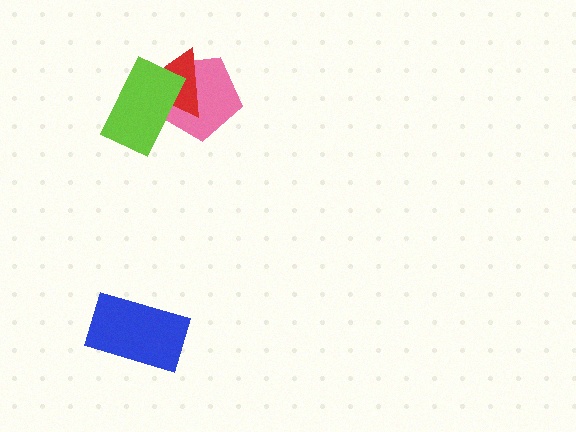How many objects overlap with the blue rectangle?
0 objects overlap with the blue rectangle.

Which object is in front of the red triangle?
The lime rectangle is in front of the red triangle.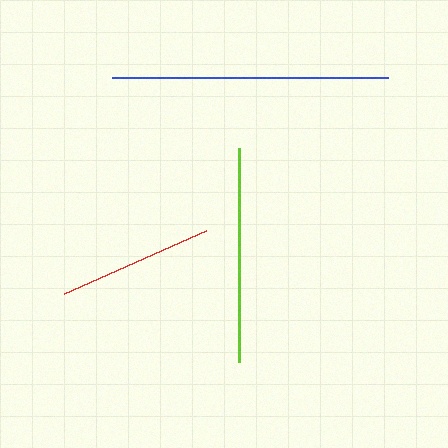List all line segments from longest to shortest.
From longest to shortest: blue, lime, red.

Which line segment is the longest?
The blue line is the longest at approximately 276 pixels.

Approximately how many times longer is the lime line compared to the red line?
The lime line is approximately 1.4 times the length of the red line.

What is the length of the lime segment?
The lime segment is approximately 215 pixels long.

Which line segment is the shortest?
The red line is the shortest at approximately 155 pixels.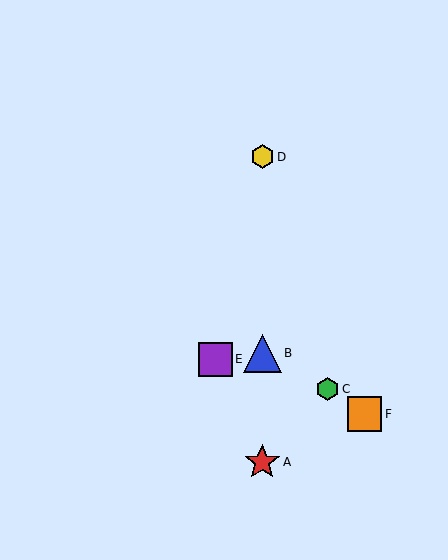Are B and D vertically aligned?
Yes, both are at x≈262.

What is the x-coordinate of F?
Object F is at x≈364.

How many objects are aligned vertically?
3 objects (A, B, D) are aligned vertically.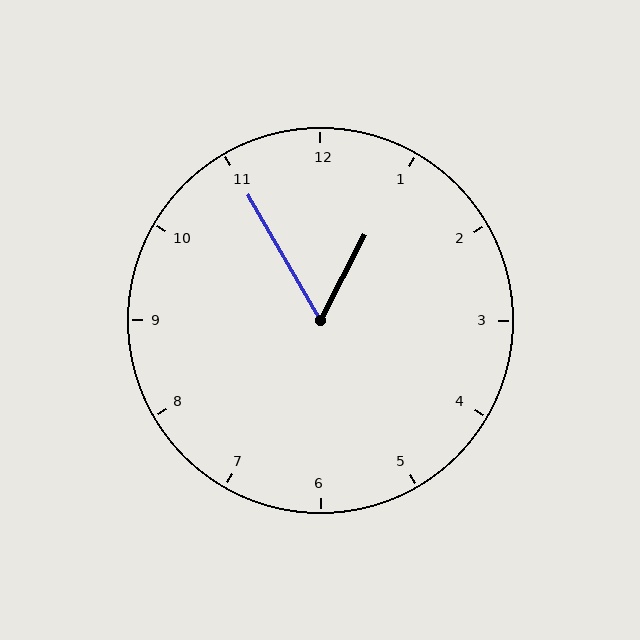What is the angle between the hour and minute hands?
Approximately 58 degrees.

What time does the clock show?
12:55.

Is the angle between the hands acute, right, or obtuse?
It is acute.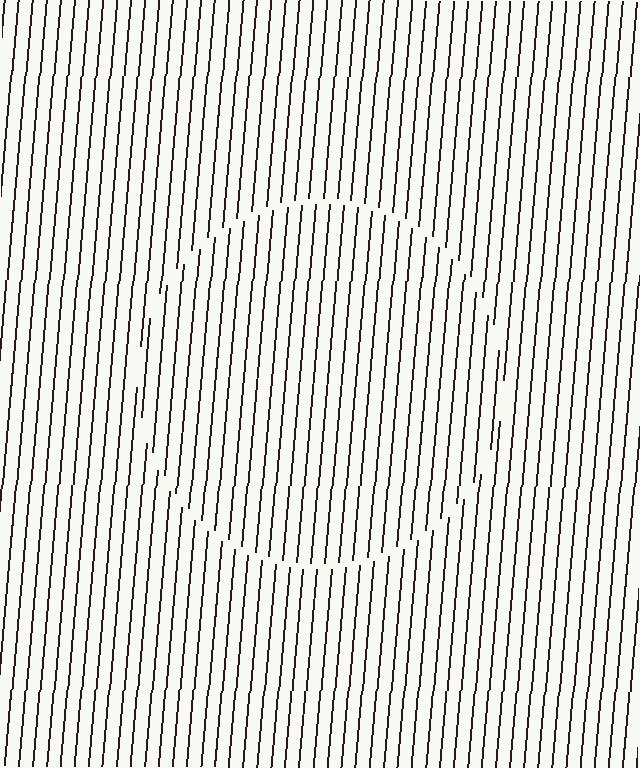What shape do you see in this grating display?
An illusory circle. The interior of the shape contains the same grating, shifted by half a period — the contour is defined by the phase discontinuity where line-ends from the inner and outer gratings abut.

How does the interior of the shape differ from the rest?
The interior of the shape contains the same grating, shifted by half a period — the contour is defined by the phase discontinuity where line-ends from the inner and outer gratings abut.